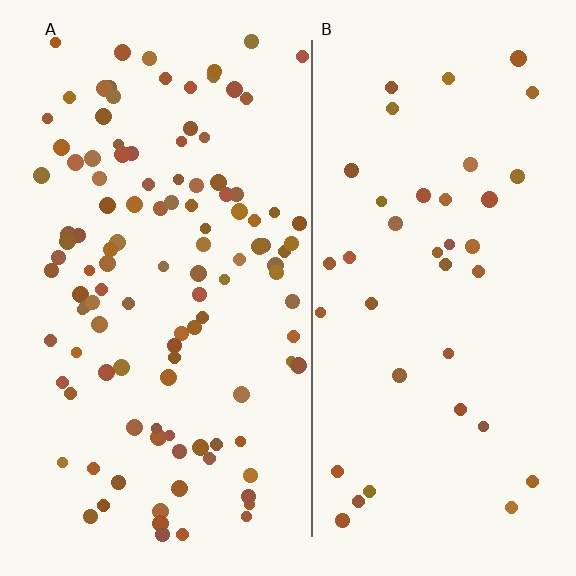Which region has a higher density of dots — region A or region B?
A (the left).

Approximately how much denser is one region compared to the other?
Approximately 2.9× — region A over region B.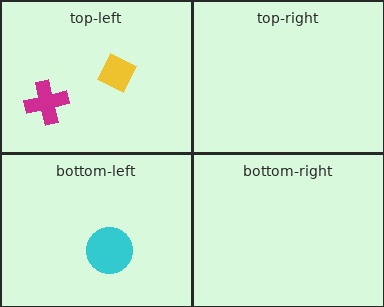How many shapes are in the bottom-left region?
1.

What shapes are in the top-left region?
The yellow diamond, the magenta cross.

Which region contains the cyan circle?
The bottom-left region.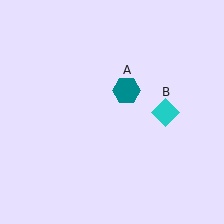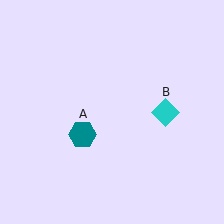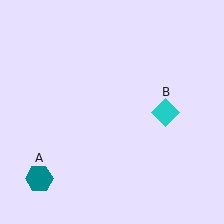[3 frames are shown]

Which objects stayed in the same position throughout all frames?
Cyan diamond (object B) remained stationary.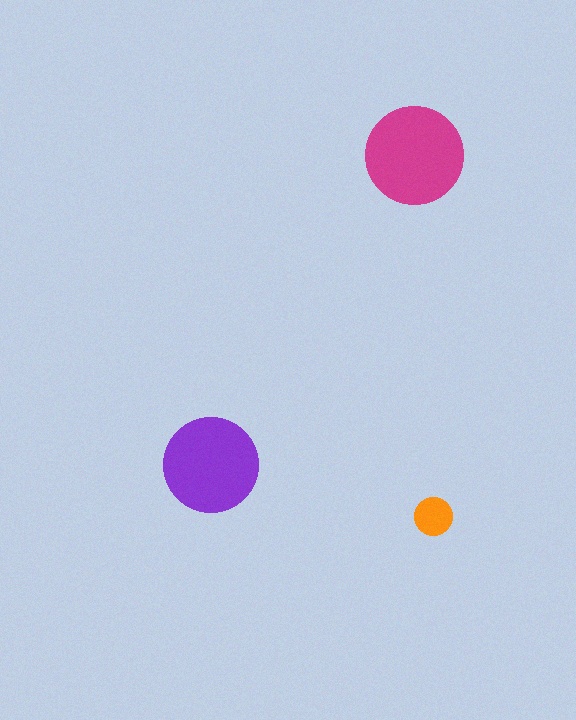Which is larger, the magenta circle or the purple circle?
The magenta one.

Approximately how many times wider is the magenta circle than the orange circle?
About 2.5 times wider.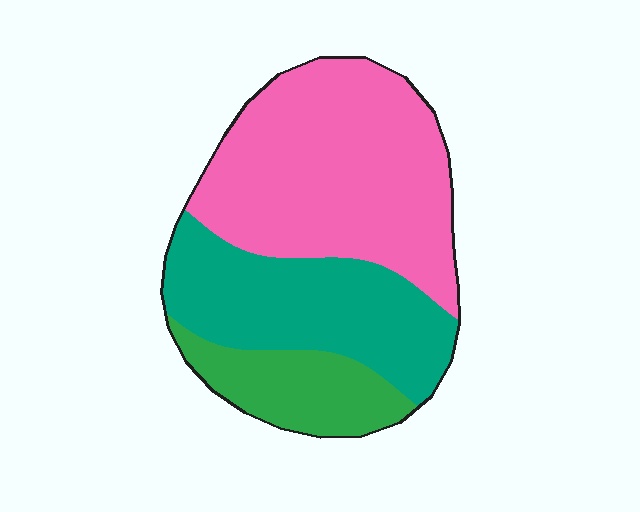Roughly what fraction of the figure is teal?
Teal takes up about one third (1/3) of the figure.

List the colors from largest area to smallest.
From largest to smallest: pink, teal, green.